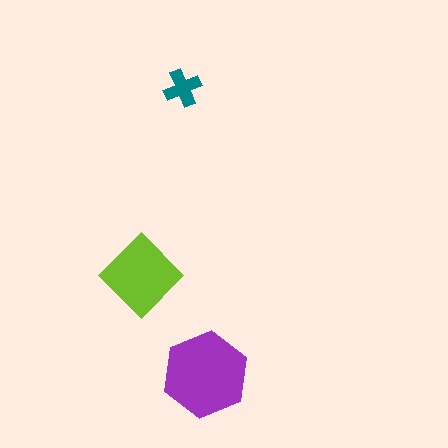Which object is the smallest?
The teal cross.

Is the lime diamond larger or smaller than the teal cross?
Larger.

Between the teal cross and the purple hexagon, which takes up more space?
The purple hexagon.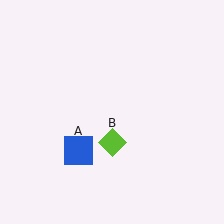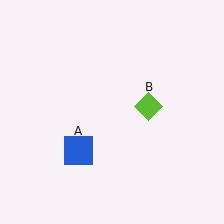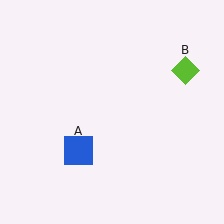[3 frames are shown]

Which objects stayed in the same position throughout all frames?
Blue square (object A) remained stationary.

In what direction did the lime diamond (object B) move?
The lime diamond (object B) moved up and to the right.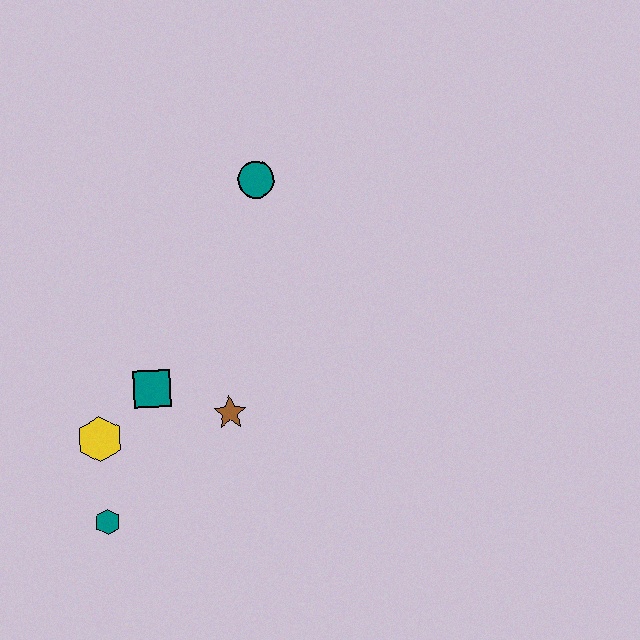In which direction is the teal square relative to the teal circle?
The teal square is below the teal circle.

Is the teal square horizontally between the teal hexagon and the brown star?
Yes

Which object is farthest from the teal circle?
The teal hexagon is farthest from the teal circle.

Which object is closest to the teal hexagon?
The yellow hexagon is closest to the teal hexagon.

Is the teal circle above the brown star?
Yes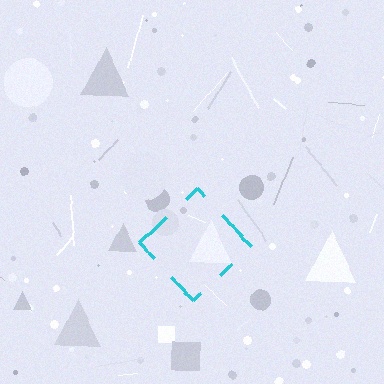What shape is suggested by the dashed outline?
The dashed outline suggests a diamond.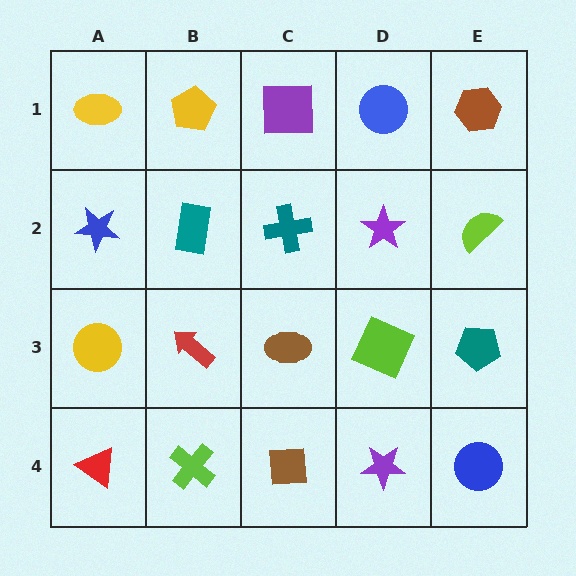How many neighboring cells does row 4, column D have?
3.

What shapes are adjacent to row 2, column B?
A yellow pentagon (row 1, column B), a red arrow (row 3, column B), a blue star (row 2, column A), a teal cross (row 2, column C).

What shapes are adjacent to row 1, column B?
A teal rectangle (row 2, column B), a yellow ellipse (row 1, column A), a purple square (row 1, column C).